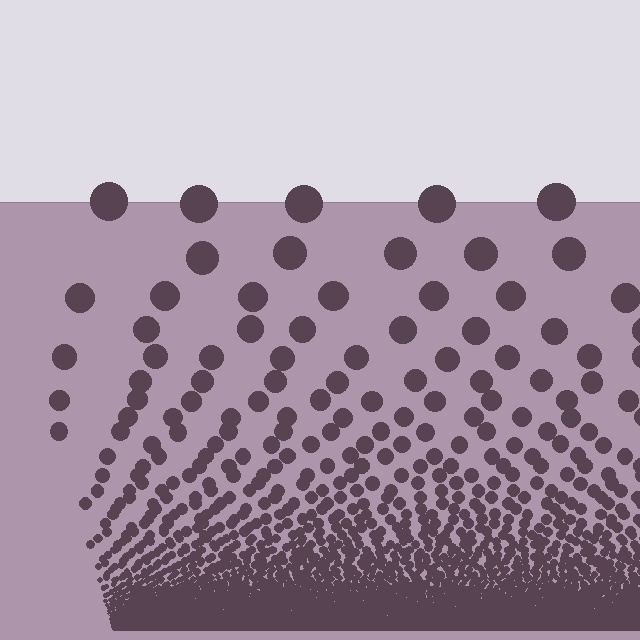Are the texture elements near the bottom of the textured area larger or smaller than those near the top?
Smaller. The gradient is inverted — elements near the bottom are smaller and denser.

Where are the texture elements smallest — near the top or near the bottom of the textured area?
Near the bottom.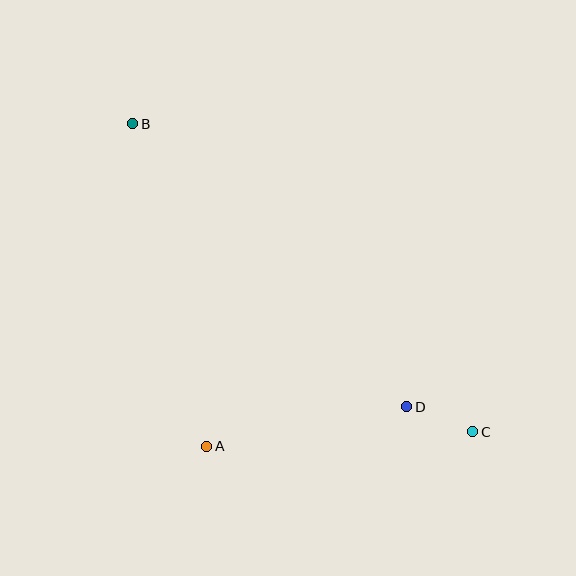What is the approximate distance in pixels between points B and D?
The distance between B and D is approximately 394 pixels.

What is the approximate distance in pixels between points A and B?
The distance between A and B is approximately 331 pixels.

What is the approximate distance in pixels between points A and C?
The distance between A and C is approximately 266 pixels.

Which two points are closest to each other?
Points C and D are closest to each other.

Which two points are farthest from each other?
Points B and C are farthest from each other.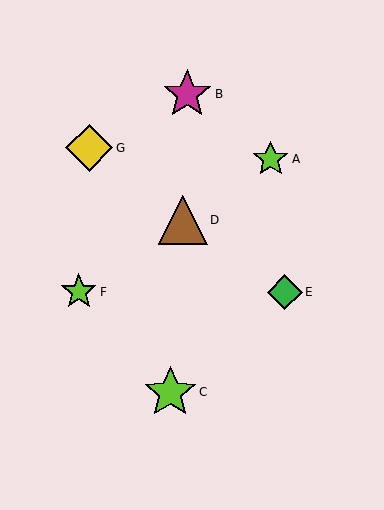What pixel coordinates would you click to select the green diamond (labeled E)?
Click at (285, 292) to select the green diamond E.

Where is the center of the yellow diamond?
The center of the yellow diamond is at (89, 148).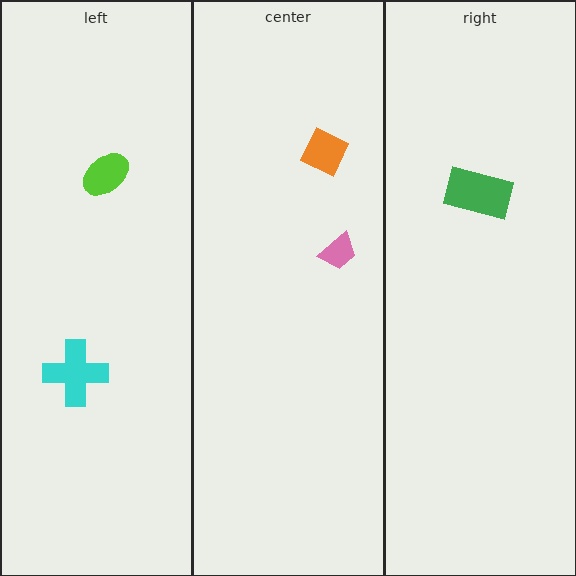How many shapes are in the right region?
1.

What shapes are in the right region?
The green rectangle.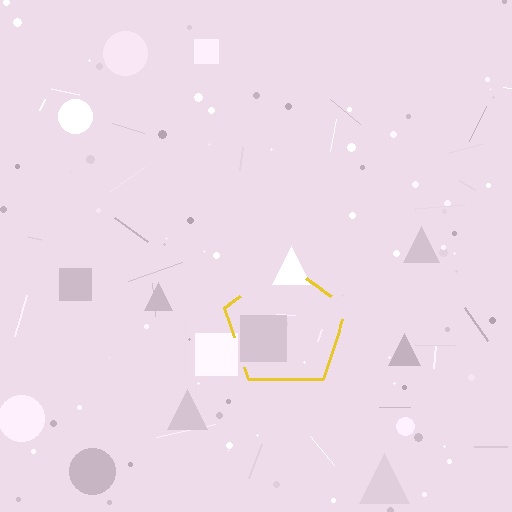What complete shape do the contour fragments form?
The contour fragments form a pentagon.